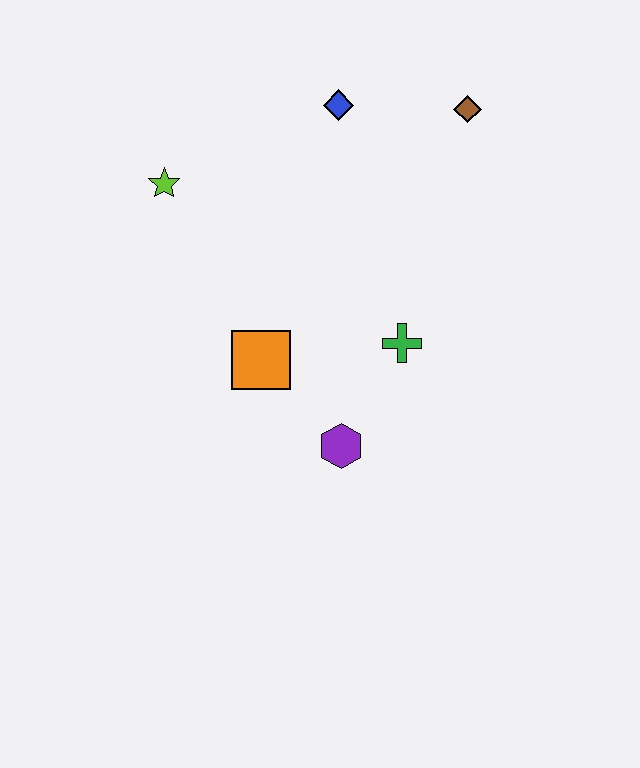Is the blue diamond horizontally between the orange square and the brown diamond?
Yes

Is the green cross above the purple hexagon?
Yes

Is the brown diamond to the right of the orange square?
Yes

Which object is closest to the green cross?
The purple hexagon is closest to the green cross.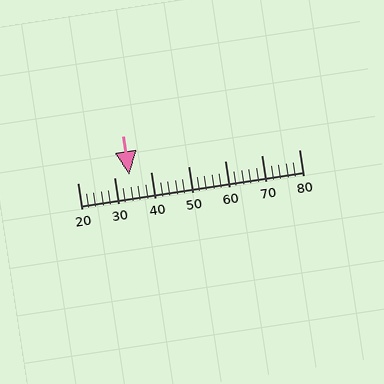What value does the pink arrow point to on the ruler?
The pink arrow points to approximately 34.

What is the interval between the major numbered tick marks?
The major tick marks are spaced 10 units apart.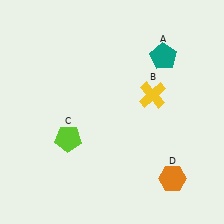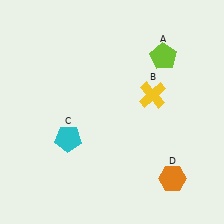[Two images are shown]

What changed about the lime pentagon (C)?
In Image 1, C is lime. In Image 2, it changed to cyan.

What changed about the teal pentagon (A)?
In Image 1, A is teal. In Image 2, it changed to lime.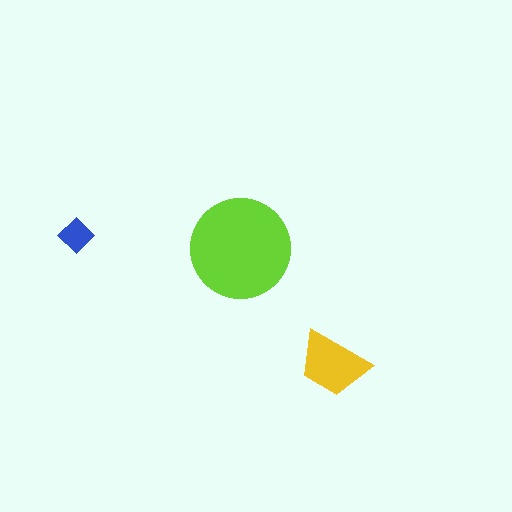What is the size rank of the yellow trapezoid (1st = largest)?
2nd.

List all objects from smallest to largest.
The blue diamond, the yellow trapezoid, the lime circle.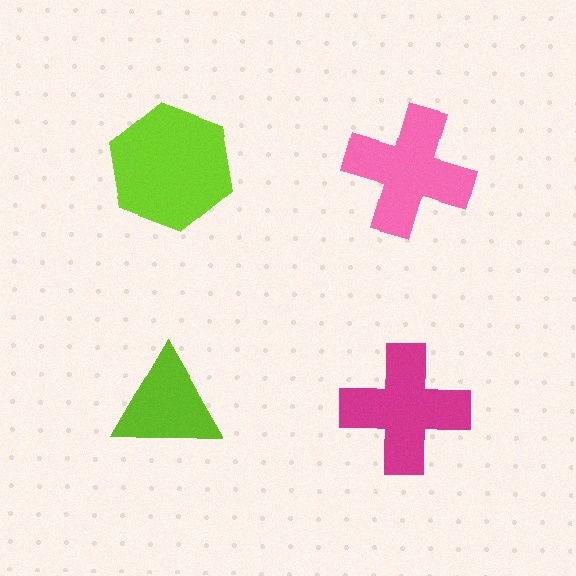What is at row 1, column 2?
A pink cross.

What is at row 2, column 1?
A lime triangle.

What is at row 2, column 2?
A magenta cross.